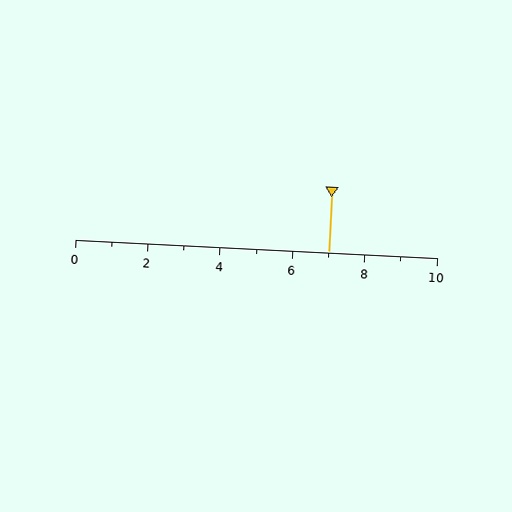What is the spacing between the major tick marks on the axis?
The major ticks are spaced 2 apart.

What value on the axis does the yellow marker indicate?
The marker indicates approximately 7.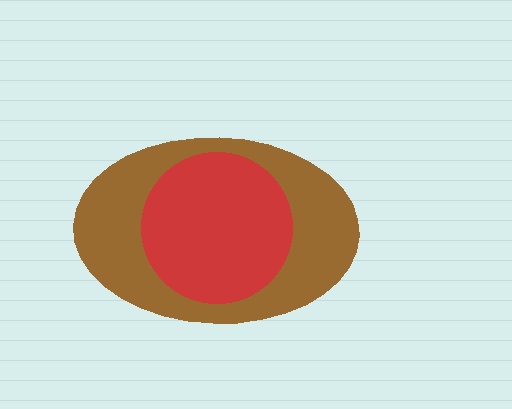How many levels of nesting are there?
2.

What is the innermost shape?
The red circle.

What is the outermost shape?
The brown ellipse.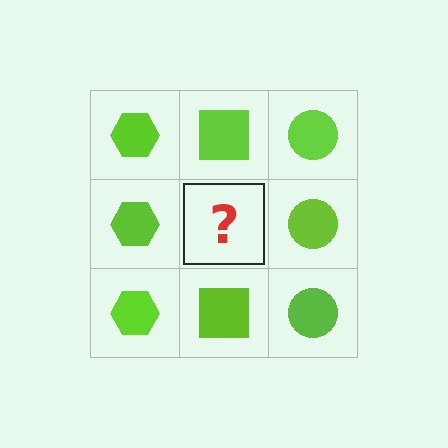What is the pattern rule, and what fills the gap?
The rule is that each column has a consistent shape. The gap should be filled with a lime square.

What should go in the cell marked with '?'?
The missing cell should contain a lime square.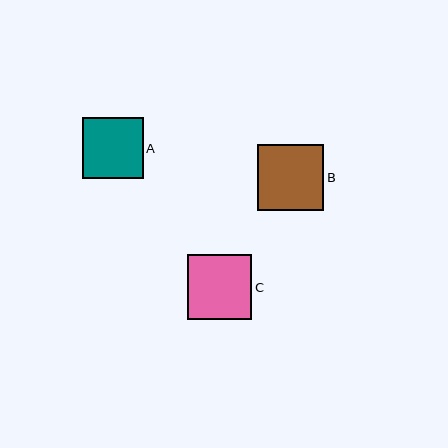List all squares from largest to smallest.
From largest to smallest: B, C, A.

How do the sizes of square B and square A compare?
Square B and square A are approximately the same size.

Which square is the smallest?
Square A is the smallest with a size of approximately 61 pixels.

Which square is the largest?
Square B is the largest with a size of approximately 66 pixels.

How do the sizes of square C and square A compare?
Square C and square A are approximately the same size.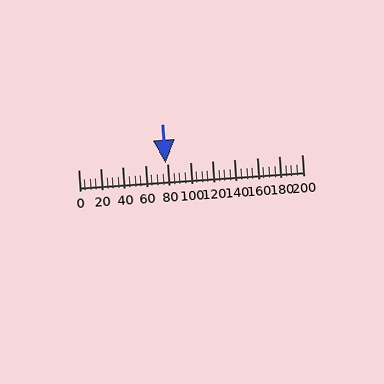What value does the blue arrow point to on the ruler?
The blue arrow points to approximately 78.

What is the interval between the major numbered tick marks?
The major tick marks are spaced 20 units apart.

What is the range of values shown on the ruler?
The ruler shows values from 0 to 200.